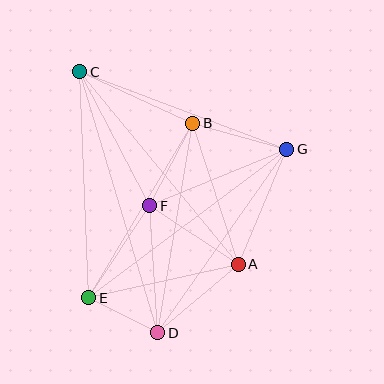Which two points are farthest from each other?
Points C and D are farthest from each other.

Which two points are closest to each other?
Points D and E are closest to each other.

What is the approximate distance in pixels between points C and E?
The distance between C and E is approximately 226 pixels.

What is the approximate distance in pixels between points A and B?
The distance between A and B is approximately 148 pixels.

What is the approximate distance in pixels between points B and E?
The distance between B and E is approximately 203 pixels.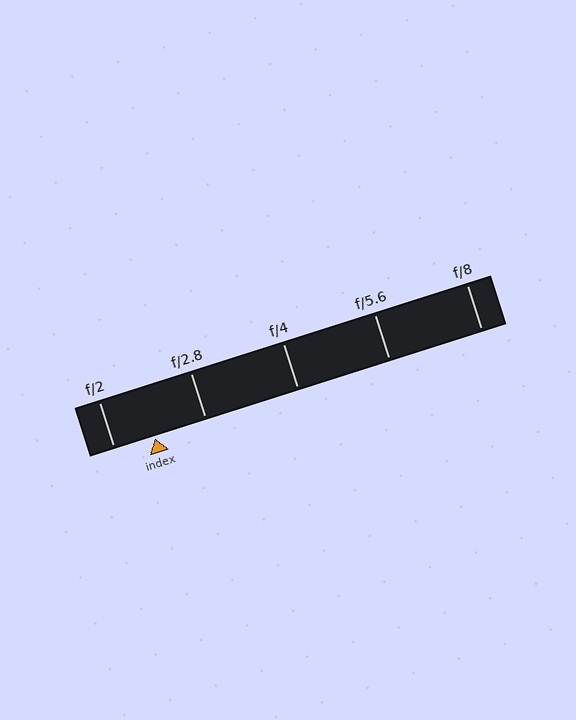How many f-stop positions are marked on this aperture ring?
There are 5 f-stop positions marked.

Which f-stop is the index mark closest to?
The index mark is closest to f/2.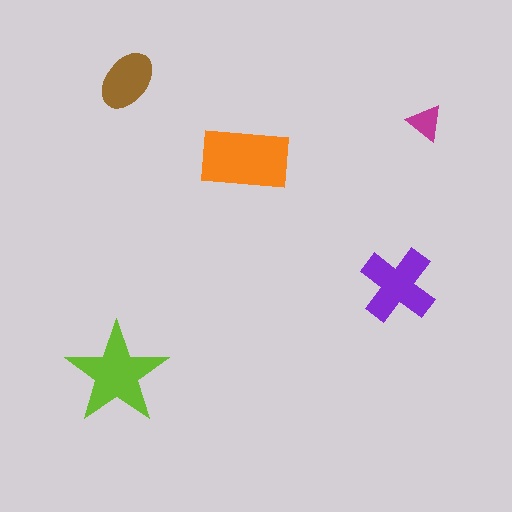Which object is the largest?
The orange rectangle.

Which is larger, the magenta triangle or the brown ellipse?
The brown ellipse.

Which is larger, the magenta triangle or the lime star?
The lime star.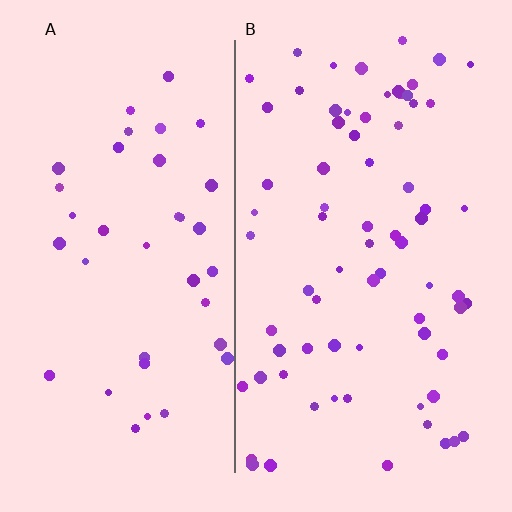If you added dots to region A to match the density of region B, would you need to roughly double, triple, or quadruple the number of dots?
Approximately double.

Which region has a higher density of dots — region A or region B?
B (the right).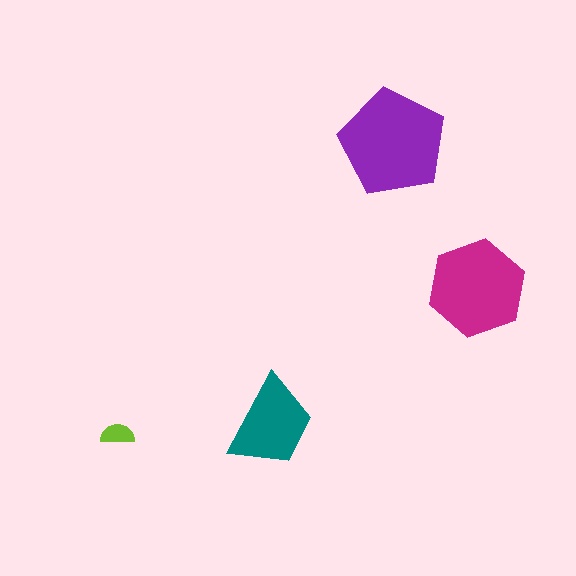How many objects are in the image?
There are 4 objects in the image.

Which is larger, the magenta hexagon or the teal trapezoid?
The magenta hexagon.